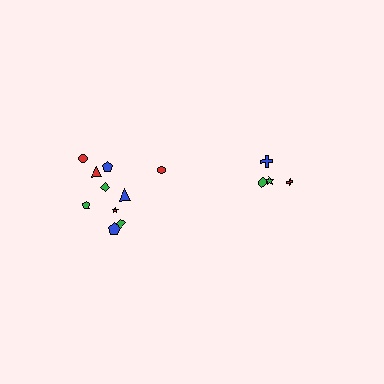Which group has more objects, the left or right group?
The left group.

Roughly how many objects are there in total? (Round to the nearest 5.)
Roughly 15 objects in total.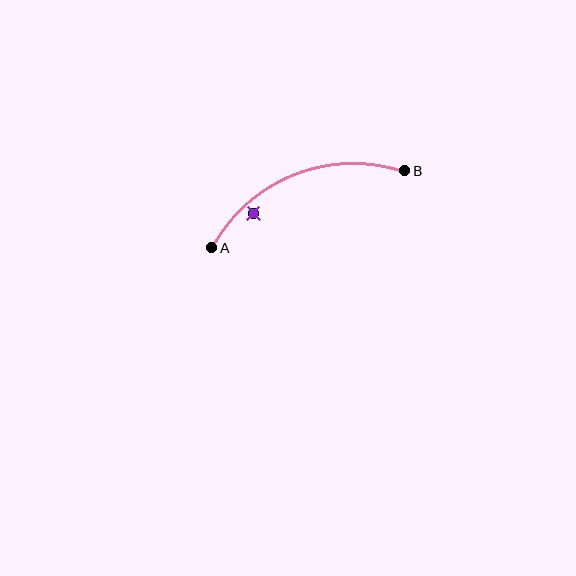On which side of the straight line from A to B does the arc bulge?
The arc bulges above the straight line connecting A and B.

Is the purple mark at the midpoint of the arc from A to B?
No — the purple mark does not lie on the arc at all. It sits slightly inside the curve.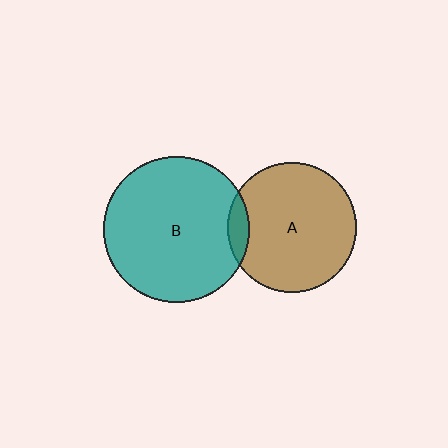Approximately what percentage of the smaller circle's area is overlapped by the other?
Approximately 10%.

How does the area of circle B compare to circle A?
Approximately 1.3 times.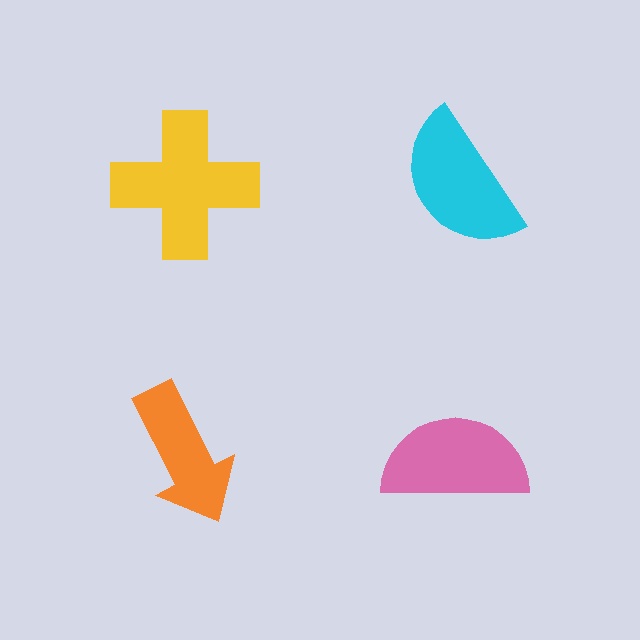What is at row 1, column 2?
A cyan semicircle.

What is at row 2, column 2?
A pink semicircle.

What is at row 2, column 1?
An orange arrow.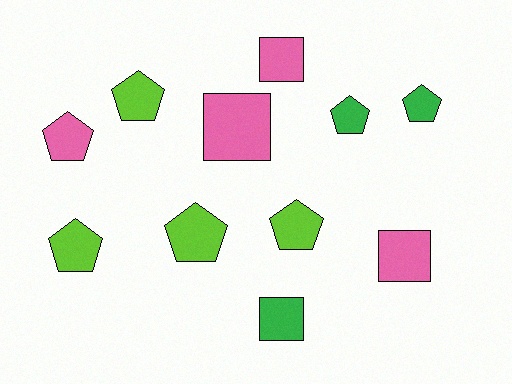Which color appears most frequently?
Lime, with 4 objects.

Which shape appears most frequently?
Pentagon, with 7 objects.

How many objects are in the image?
There are 11 objects.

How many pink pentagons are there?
There is 1 pink pentagon.